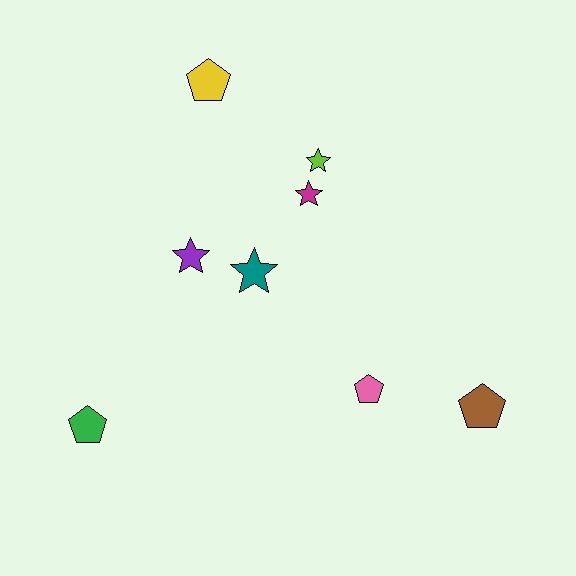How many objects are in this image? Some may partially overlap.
There are 8 objects.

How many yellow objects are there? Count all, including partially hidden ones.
There is 1 yellow object.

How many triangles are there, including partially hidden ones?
There are no triangles.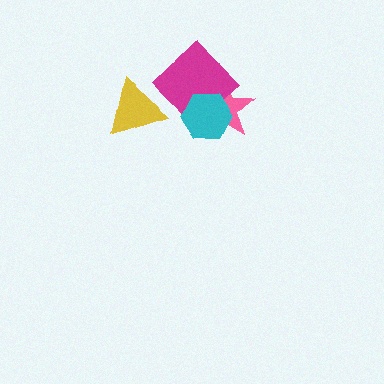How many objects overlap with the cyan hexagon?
2 objects overlap with the cyan hexagon.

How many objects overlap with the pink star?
2 objects overlap with the pink star.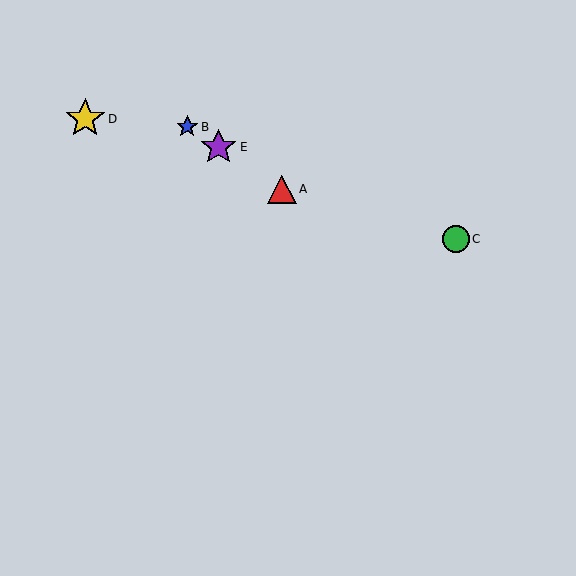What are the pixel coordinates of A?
Object A is at (282, 189).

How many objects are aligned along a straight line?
3 objects (A, B, E) are aligned along a straight line.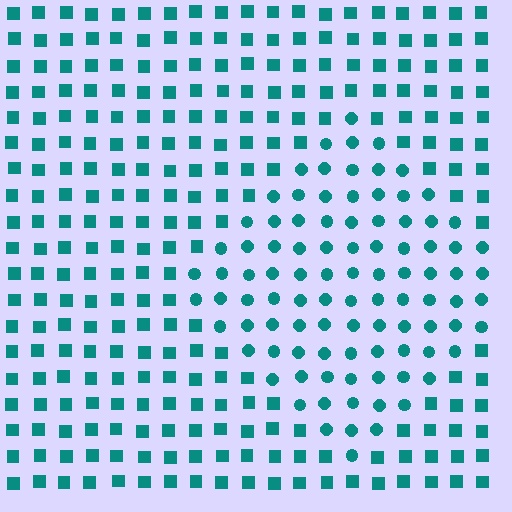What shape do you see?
I see a diamond.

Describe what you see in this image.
The image is filled with small teal elements arranged in a uniform grid. A diamond-shaped region contains circles, while the surrounding area contains squares. The boundary is defined purely by the change in element shape.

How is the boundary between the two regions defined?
The boundary is defined by a change in element shape: circles inside vs. squares outside. All elements share the same color and spacing.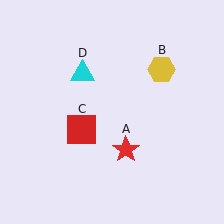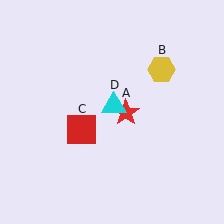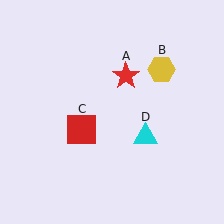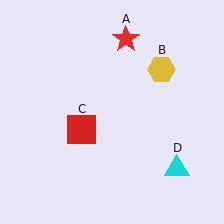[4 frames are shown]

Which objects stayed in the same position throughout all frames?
Yellow hexagon (object B) and red square (object C) remained stationary.